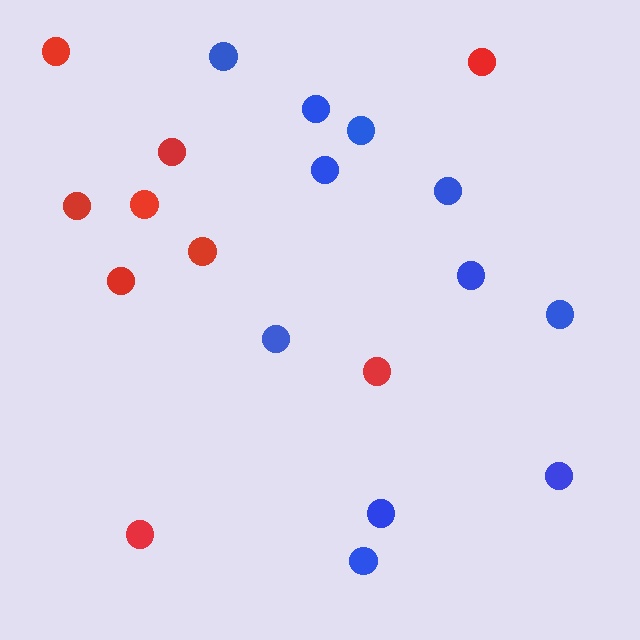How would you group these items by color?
There are 2 groups: one group of blue circles (11) and one group of red circles (9).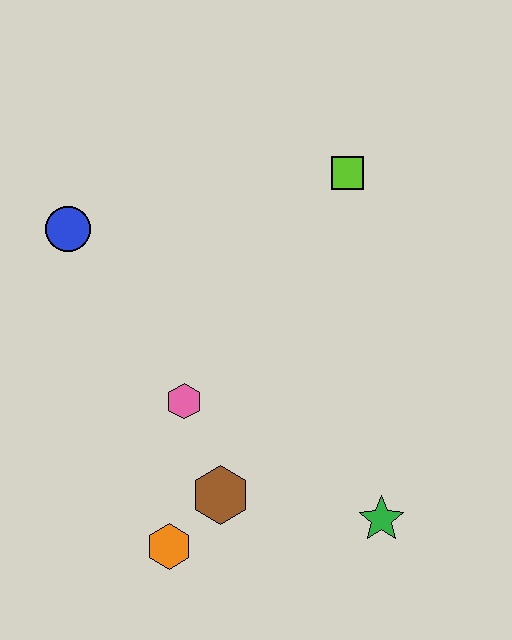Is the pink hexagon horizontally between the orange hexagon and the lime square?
Yes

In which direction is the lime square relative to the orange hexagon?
The lime square is above the orange hexagon.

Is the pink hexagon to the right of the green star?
No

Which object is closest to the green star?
The brown hexagon is closest to the green star.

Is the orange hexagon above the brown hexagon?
No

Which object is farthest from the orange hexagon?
The lime square is farthest from the orange hexagon.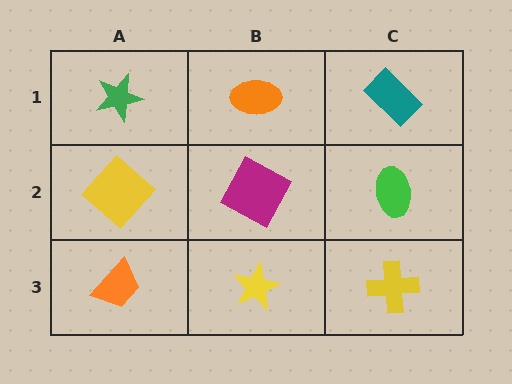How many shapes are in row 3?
3 shapes.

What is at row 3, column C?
A yellow cross.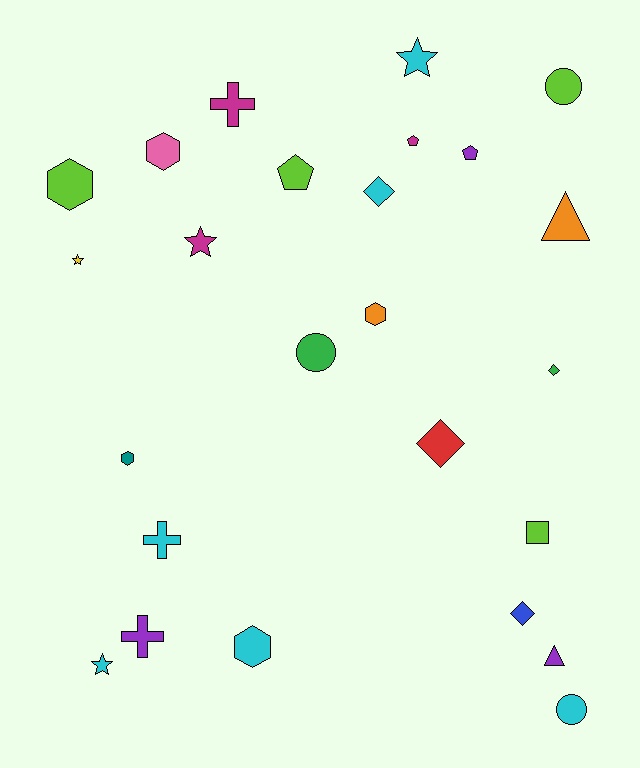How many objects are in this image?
There are 25 objects.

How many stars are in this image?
There are 4 stars.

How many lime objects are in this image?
There are 4 lime objects.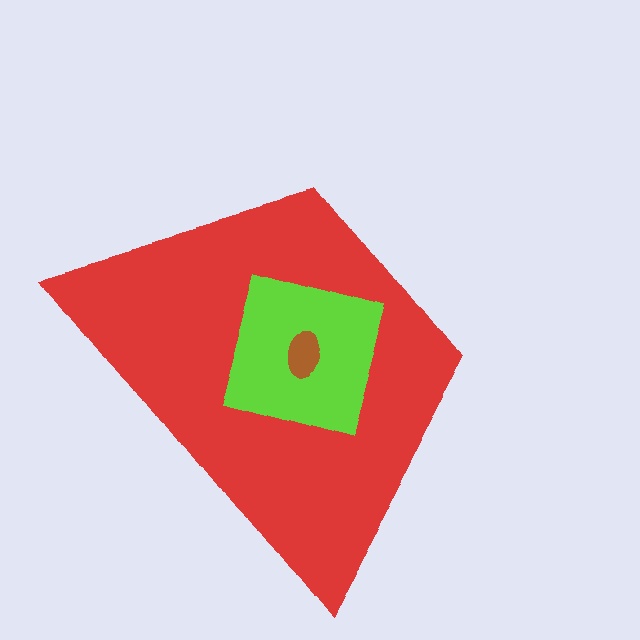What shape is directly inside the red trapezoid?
The lime square.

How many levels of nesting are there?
3.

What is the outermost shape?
The red trapezoid.